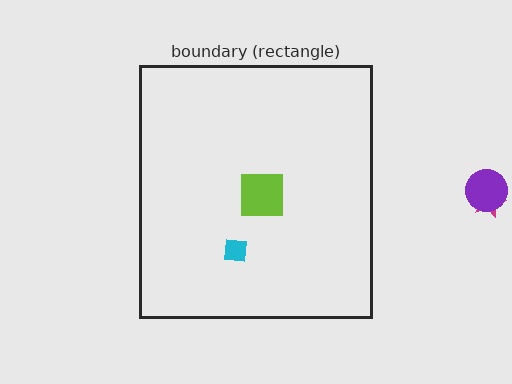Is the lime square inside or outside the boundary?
Inside.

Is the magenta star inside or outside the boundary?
Outside.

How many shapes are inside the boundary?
2 inside, 2 outside.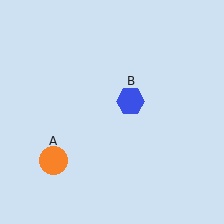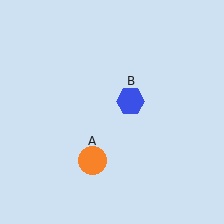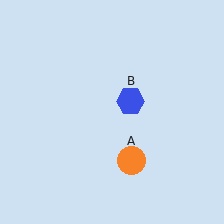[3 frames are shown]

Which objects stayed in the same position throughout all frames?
Blue hexagon (object B) remained stationary.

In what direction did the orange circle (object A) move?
The orange circle (object A) moved right.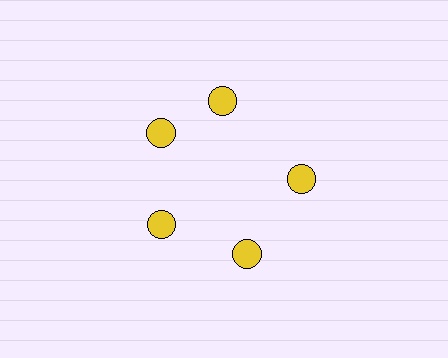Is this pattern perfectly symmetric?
No. The 5 yellow circles are arranged in a ring, but one element near the 1 o'clock position is rotated out of alignment along the ring, breaking the 5-fold rotational symmetry.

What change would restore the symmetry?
The symmetry would be restored by rotating it back into even spacing with its neighbors so that all 5 circles sit at equal angles and equal distance from the center.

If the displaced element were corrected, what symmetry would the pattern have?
It would have 5-fold rotational symmetry — the pattern would map onto itself every 72 degrees.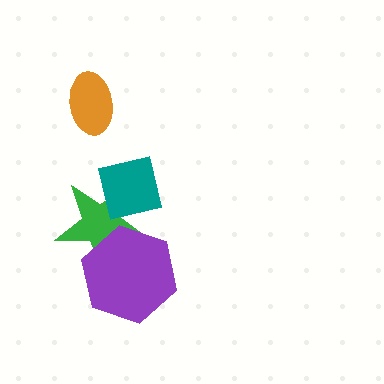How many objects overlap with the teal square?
1 object overlaps with the teal square.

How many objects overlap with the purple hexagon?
1 object overlaps with the purple hexagon.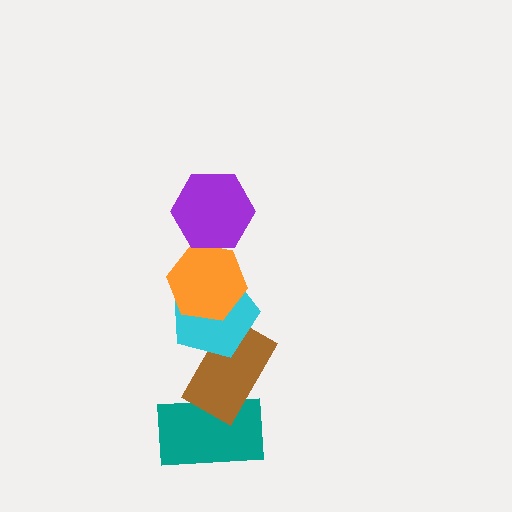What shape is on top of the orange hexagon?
The purple hexagon is on top of the orange hexagon.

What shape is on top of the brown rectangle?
The cyan pentagon is on top of the brown rectangle.